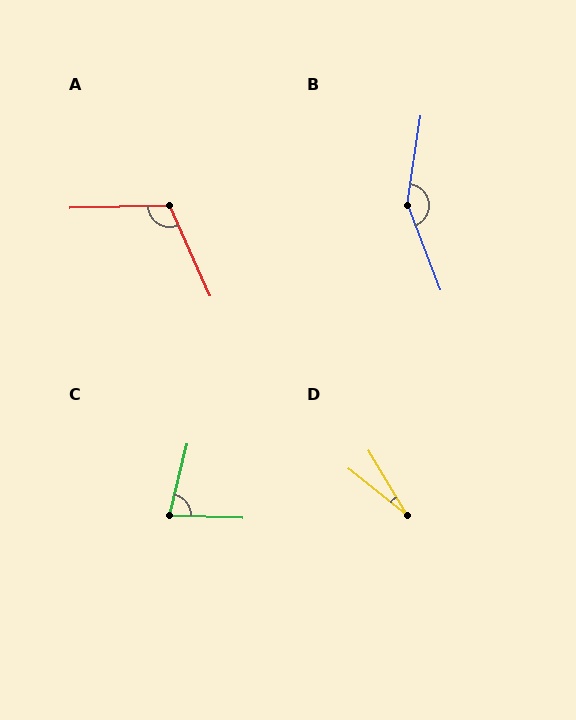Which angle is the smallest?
D, at approximately 21 degrees.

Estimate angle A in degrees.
Approximately 113 degrees.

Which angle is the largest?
B, at approximately 151 degrees.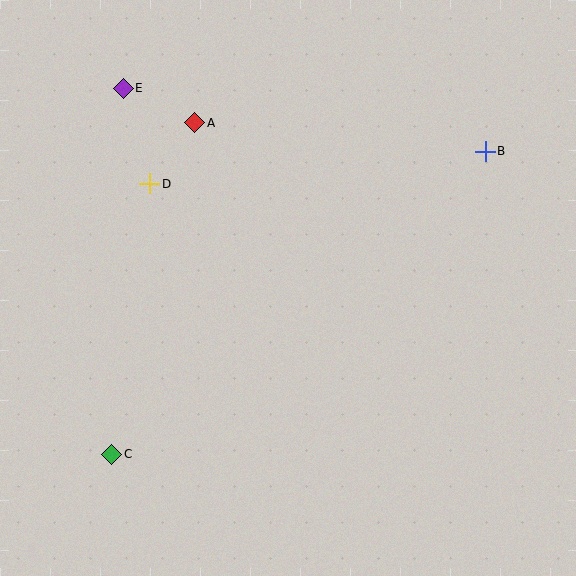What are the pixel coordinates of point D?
Point D is at (150, 184).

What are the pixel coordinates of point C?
Point C is at (112, 454).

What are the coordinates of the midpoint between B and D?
The midpoint between B and D is at (317, 168).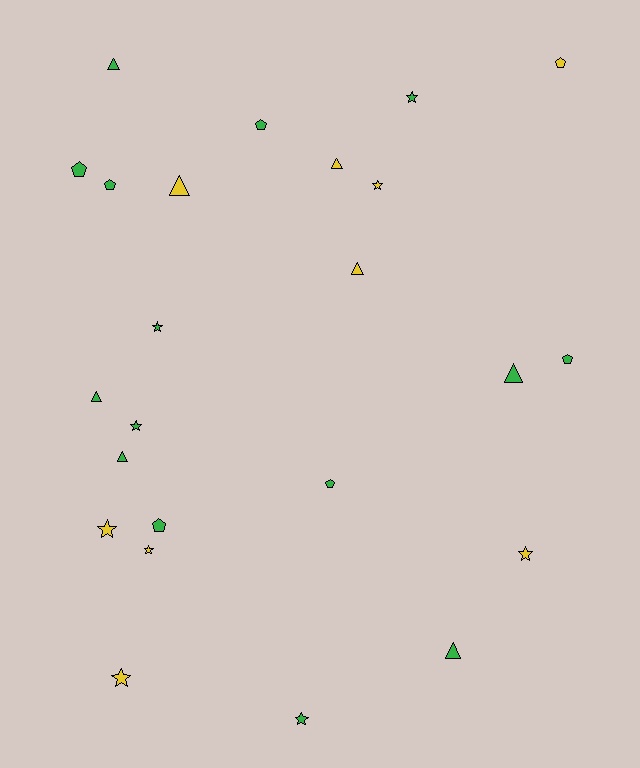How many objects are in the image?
There are 24 objects.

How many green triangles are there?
There are 5 green triangles.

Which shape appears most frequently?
Star, with 9 objects.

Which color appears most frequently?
Green, with 15 objects.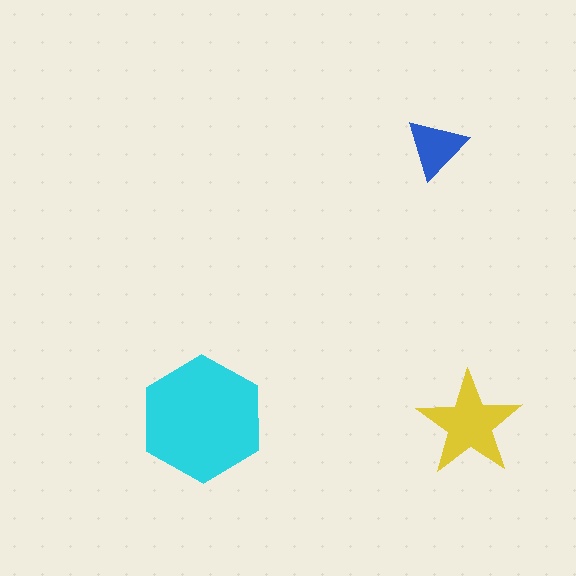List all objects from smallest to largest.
The blue triangle, the yellow star, the cyan hexagon.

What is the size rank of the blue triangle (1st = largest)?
3rd.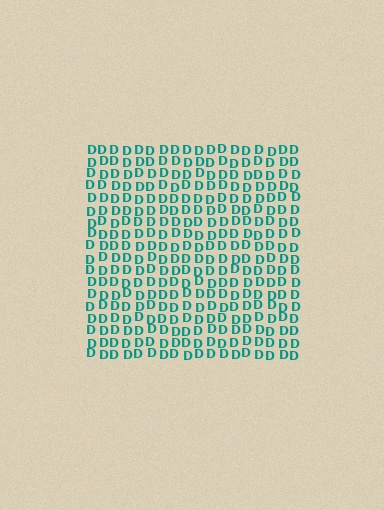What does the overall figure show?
The overall figure shows a square.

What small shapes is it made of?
It is made of small letter D's.